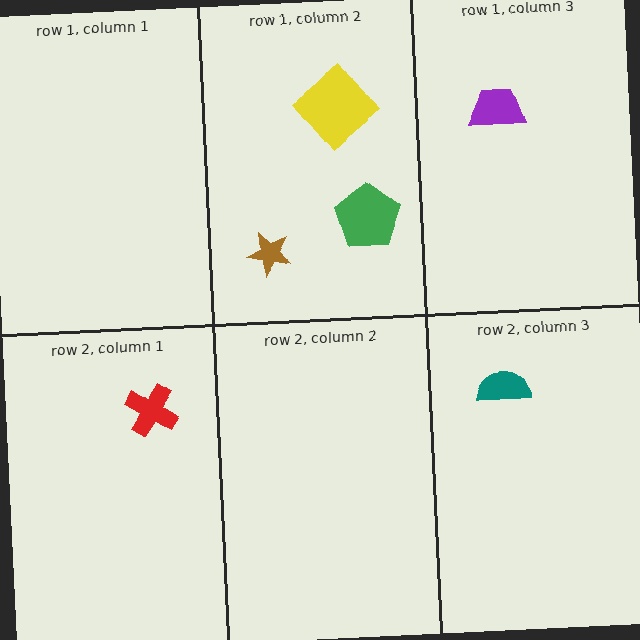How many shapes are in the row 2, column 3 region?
1.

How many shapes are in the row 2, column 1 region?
1.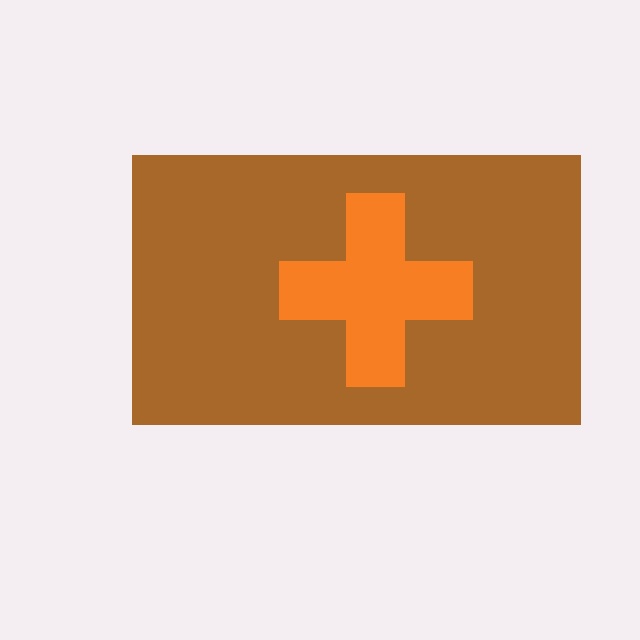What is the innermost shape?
The orange cross.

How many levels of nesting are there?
2.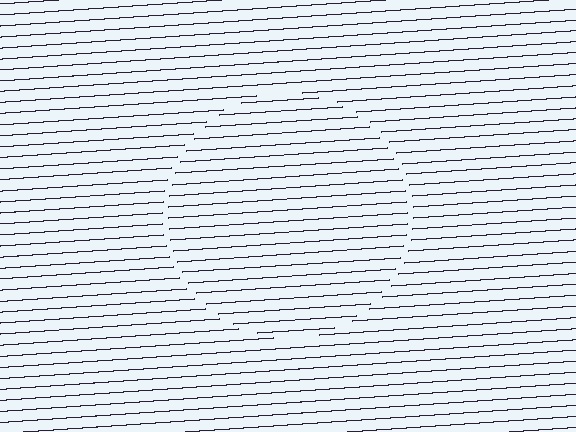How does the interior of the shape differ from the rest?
The interior of the shape contains the same grating, shifted by half a period — the contour is defined by the phase discontinuity where line-ends from the inner and outer gratings abut.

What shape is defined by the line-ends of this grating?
An illusory circle. The interior of the shape contains the same grating, shifted by half a period — the contour is defined by the phase discontinuity where line-ends from the inner and outer gratings abut.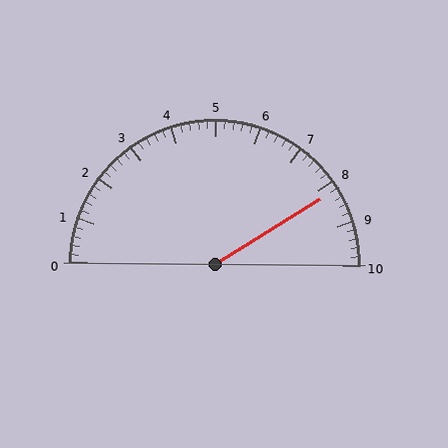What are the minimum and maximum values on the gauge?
The gauge ranges from 0 to 10.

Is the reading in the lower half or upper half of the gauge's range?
The reading is in the upper half of the range (0 to 10).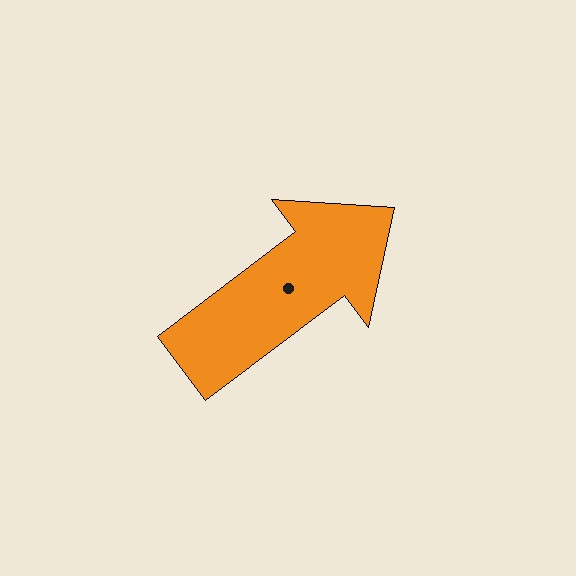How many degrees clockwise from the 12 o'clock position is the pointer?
Approximately 53 degrees.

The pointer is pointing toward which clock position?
Roughly 2 o'clock.